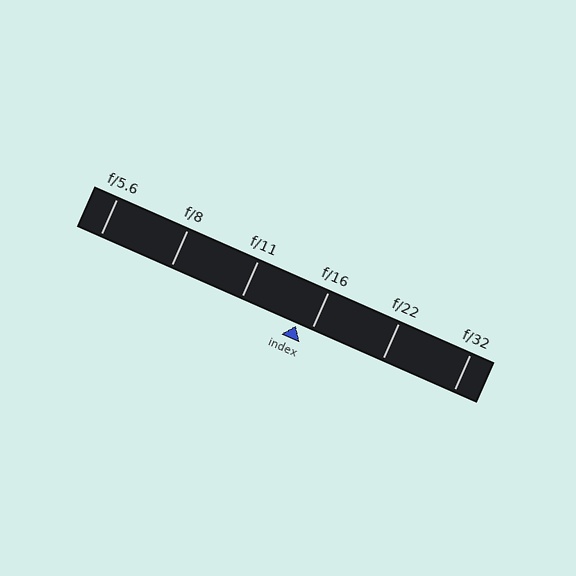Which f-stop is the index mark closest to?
The index mark is closest to f/16.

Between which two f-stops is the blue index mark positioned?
The index mark is between f/11 and f/16.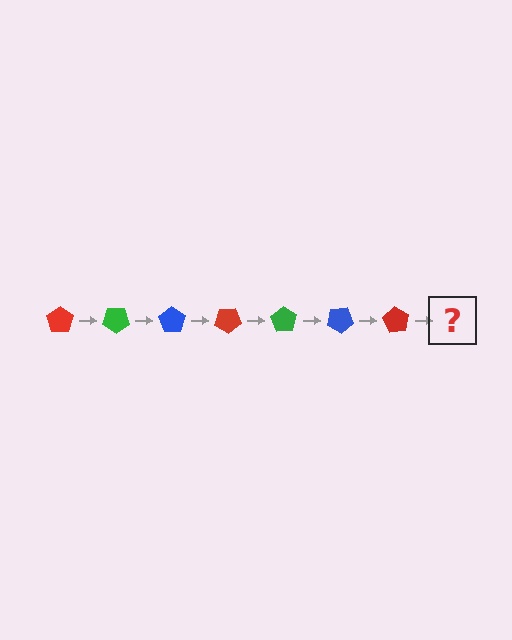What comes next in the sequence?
The next element should be a green pentagon, rotated 245 degrees from the start.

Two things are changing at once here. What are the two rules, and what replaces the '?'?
The two rules are that it rotates 35 degrees each step and the color cycles through red, green, and blue. The '?' should be a green pentagon, rotated 245 degrees from the start.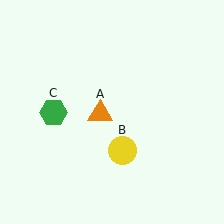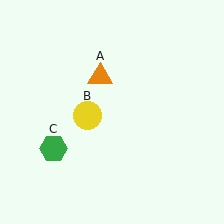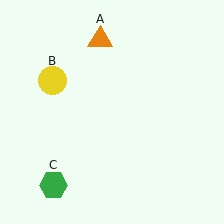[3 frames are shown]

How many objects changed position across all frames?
3 objects changed position: orange triangle (object A), yellow circle (object B), green hexagon (object C).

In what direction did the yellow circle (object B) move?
The yellow circle (object B) moved up and to the left.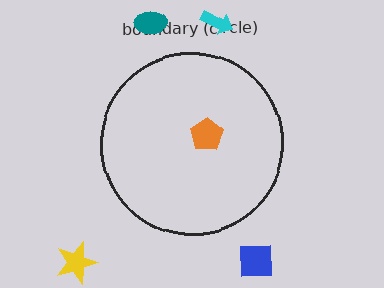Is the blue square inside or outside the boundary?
Outside.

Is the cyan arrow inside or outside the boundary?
Outside.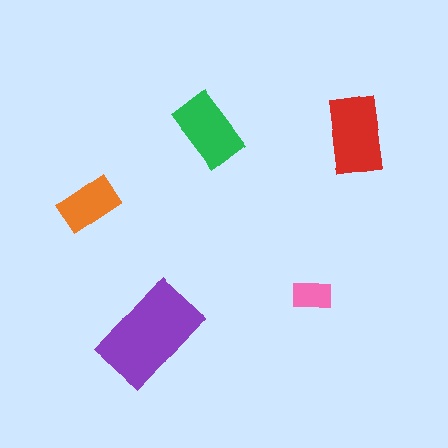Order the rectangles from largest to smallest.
the purple one, the red one, the green one, the orange one, the pink one.